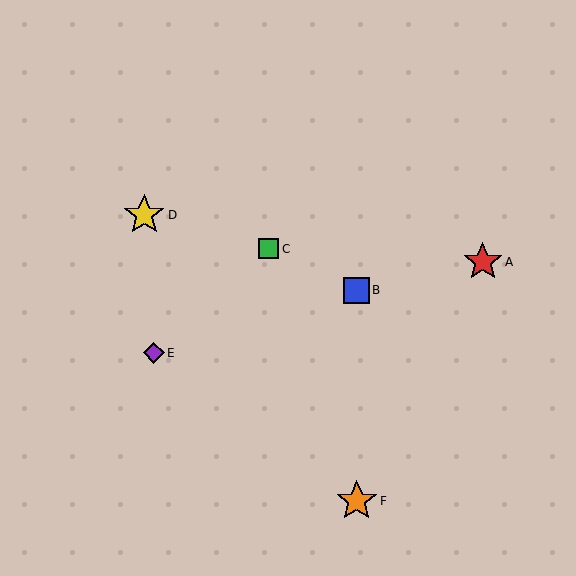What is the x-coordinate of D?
Object D is at x≈144.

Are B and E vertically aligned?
No, B is at x≈357 and E is at x≈154.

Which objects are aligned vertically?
Objects B, F are aligned vertically.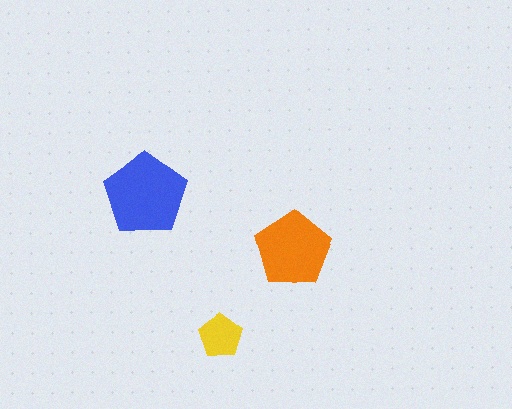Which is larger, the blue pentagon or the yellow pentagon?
The blue one.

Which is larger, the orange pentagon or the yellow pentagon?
The orange one.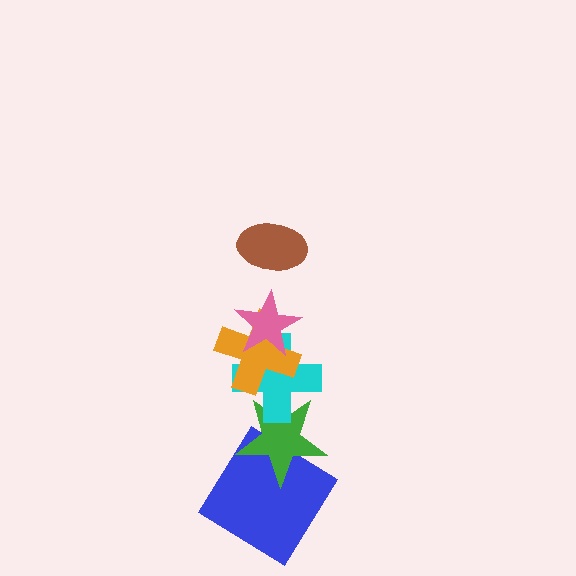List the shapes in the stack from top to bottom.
From top to bottom: the brown ellipse, the pink star, the orange cross, the cyan cross, the green star, the blue diamond.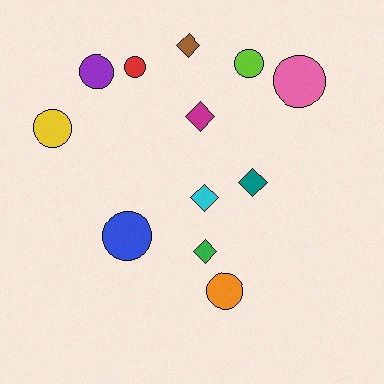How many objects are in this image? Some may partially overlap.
There are 12 objects.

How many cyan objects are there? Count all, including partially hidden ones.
There is 1 cyan object.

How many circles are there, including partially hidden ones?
There are 7 circles.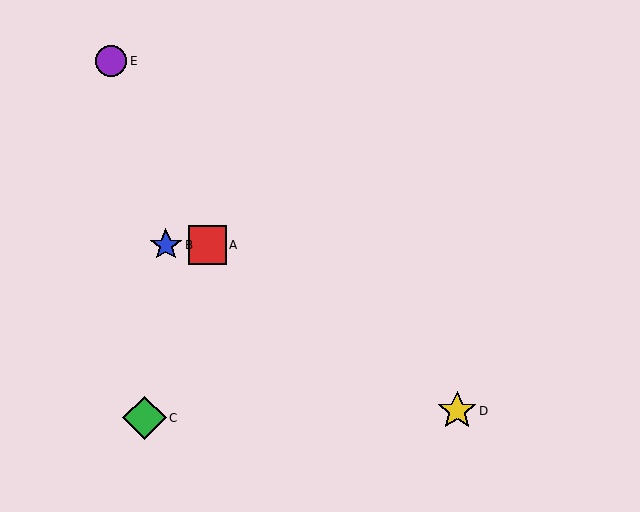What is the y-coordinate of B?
Object B is at y≈245.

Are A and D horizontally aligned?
No, A is at y≈245 and D is at y≈411.